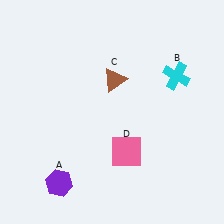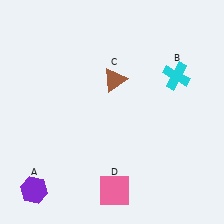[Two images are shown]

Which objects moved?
The objects that moved are: the purple hexagon (A), the pink square (D).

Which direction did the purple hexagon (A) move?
The purple hexagon (A) moved left.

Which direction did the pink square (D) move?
The pink square (D) moved down.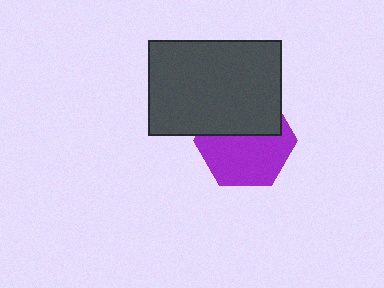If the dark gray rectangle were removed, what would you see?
You would see the complete purple hexagon.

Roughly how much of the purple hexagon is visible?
About half of it is visible (roughly 59%).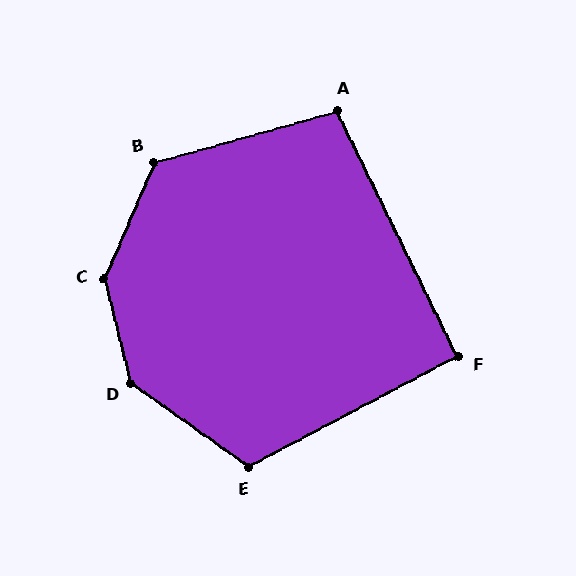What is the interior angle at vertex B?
Approximately 129 degrees (obtuse).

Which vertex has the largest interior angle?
C, at approximately 143 degrees.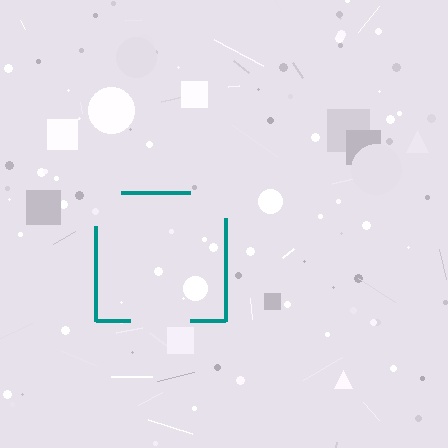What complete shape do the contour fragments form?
The contour fragments form a square.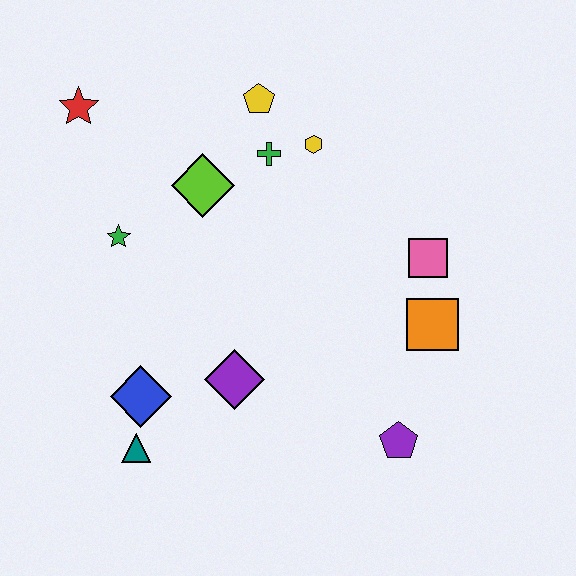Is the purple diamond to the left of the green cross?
Yes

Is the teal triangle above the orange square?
No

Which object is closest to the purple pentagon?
The orange square is closest to the purple pentagon.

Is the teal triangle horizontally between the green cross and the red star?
Yes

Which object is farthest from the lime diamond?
The purple pentagon is farthest from the lime diamond.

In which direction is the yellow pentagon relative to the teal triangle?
The yellow pentagon is above the teal triangle.